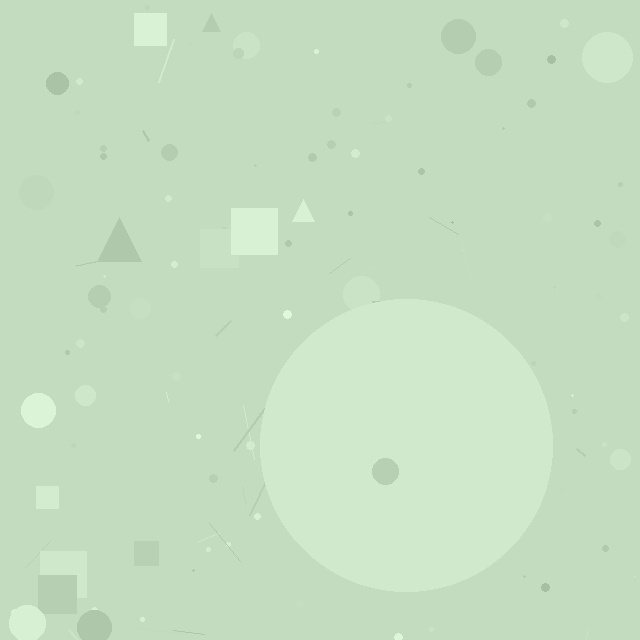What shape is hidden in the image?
A circle is hidden in the image.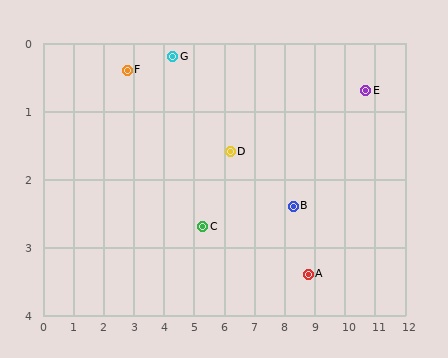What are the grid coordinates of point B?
Point B is at approximately (8.3, 2.4).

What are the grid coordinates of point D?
Point D is at approximately (6.2, 1.6).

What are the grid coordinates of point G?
Point G is at approximately (4.3, 0.2).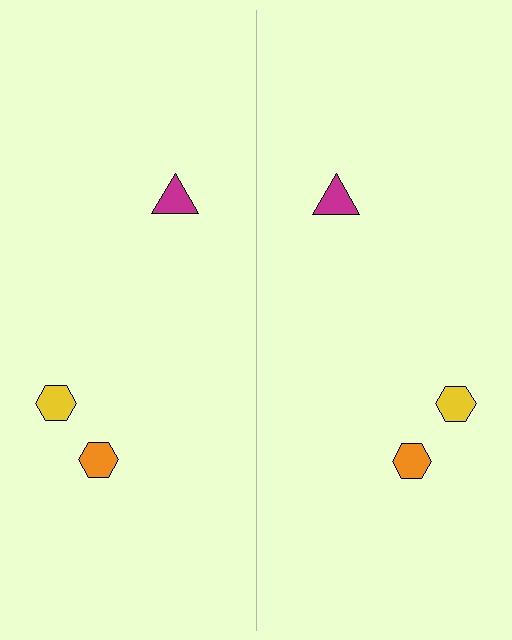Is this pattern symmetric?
Yes, this pattern has bilateral (reflection) symmetry.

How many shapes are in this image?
There are 6 shapes in this image.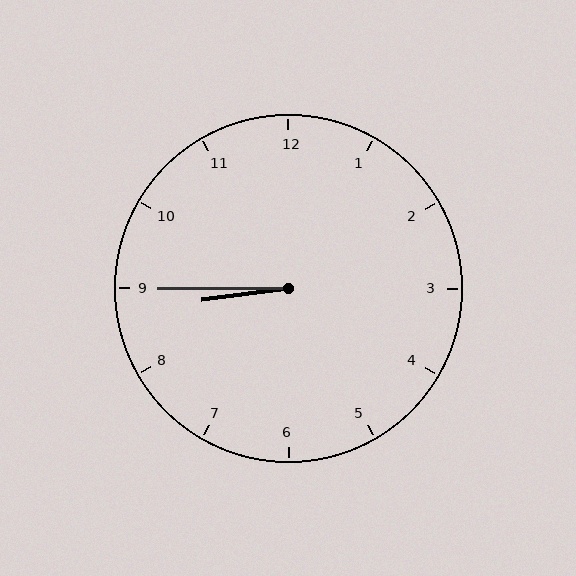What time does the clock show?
8:45.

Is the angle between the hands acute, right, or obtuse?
It is acute.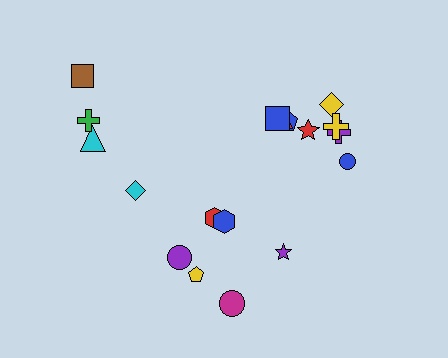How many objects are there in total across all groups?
There are 18 objects.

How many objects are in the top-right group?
There are 8 objects.